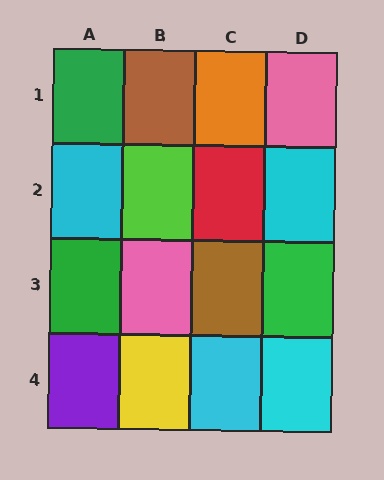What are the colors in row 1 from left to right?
Green, brown, orange, pink.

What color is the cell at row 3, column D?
Green.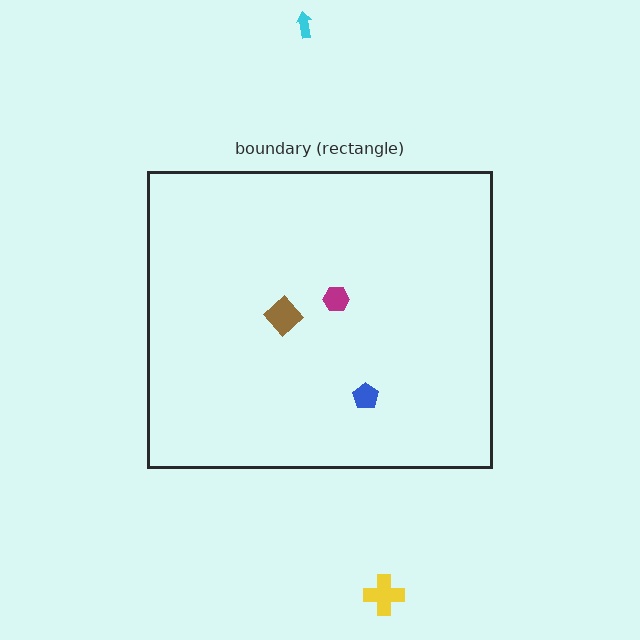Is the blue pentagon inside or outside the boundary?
Inside.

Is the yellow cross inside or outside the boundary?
Outside.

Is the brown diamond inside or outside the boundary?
Inside.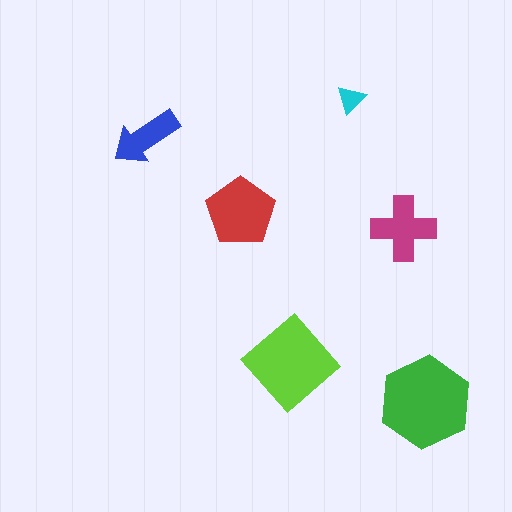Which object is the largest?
The green hexagon.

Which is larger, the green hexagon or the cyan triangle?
The green hexagon.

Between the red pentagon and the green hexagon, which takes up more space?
The green hexagon.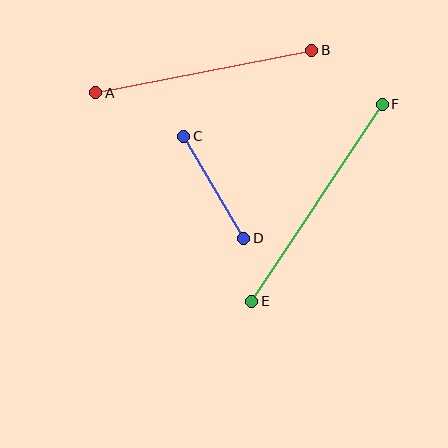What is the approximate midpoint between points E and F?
The midpoint is at approximately (317, 203) pixels.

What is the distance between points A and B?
The distance is approximately 220 pixels.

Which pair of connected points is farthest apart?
Points E and F are farthest apart.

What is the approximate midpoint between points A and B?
The midpoint is at approximately (204, 71) pixels.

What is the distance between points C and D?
The distance is approximately 119 pixels.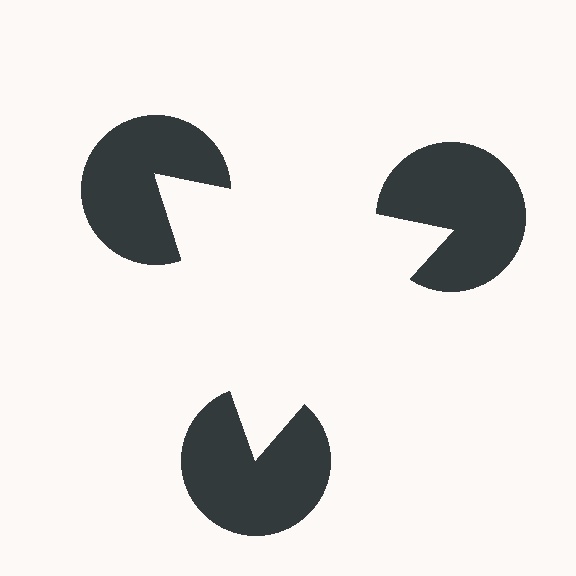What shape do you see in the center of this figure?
An illusory triangle — its edges are inferred from the aligned wedge cuts in the pac-man discs, not physically drawn.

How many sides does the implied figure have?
3 sides.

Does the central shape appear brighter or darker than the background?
It typically appears slightly brighter than the background, even though no actual brightness change is drawn.